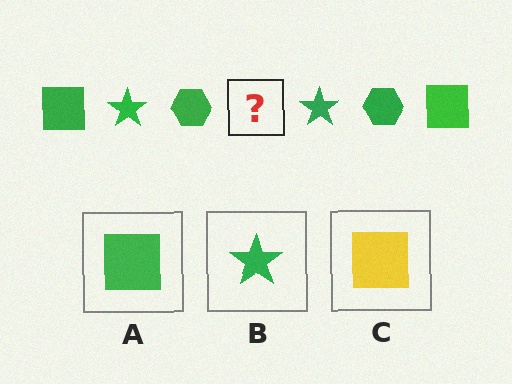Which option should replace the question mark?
Option A.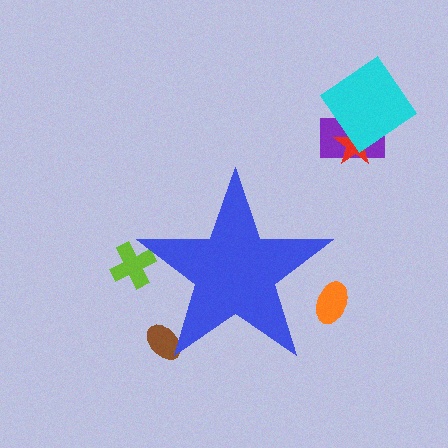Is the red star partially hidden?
No, the red star is fully visible.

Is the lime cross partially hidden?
Yes, the lime cross is partially hidden behind the blue star.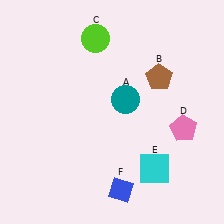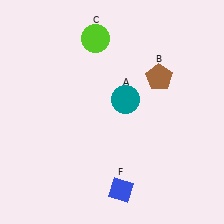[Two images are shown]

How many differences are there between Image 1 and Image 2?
There are 2 differences between the two images.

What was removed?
The pink pentagon (D), the cyan square (E) were removed in Image 2.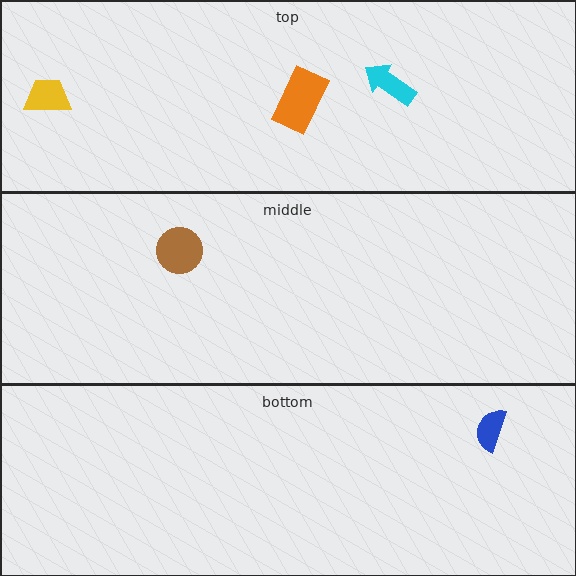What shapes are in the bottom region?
The blue semicircle.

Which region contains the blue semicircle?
The bottom region.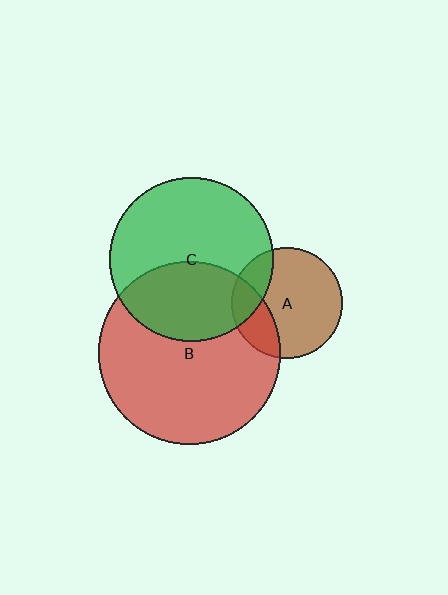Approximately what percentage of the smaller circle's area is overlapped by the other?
Approximately 25%.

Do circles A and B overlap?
Yes.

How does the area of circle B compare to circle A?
Approximately 2.8 times.